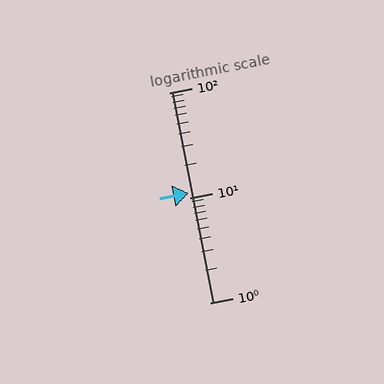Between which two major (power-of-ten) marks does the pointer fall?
The pointer is between 10 and 100.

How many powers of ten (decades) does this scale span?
The scale spans 2 decades, from 1 to 100.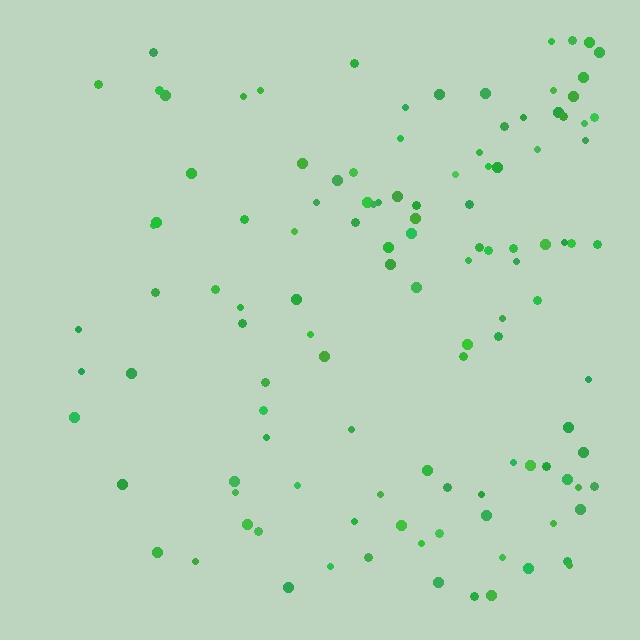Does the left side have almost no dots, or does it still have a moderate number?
Still a moderate number, just noticeably fewer than the right.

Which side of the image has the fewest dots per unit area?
The left.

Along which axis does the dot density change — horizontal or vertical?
Horizontal.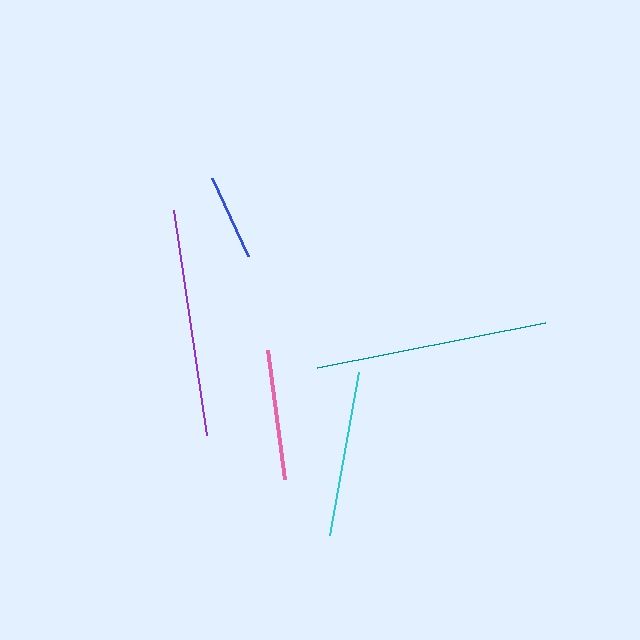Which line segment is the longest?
The teal line is the longest at approximately 232 pixels.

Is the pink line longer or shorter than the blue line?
The pink line is longer than the blue line.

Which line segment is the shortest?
The blue line is the shortest at approximately 85 pixels.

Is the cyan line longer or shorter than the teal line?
The teal line is longer than the cyan line.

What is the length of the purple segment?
The purple segment is approximately 228 pixels long.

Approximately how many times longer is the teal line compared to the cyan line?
The teal line is approximately 1.4 times the length of the cyan line.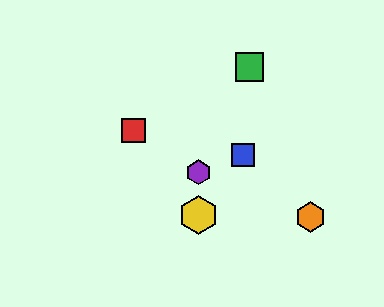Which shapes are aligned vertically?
The yellow hexagon, the purple hexagon are aligned vertically.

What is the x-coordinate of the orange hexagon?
The orange hexagon is at x≈310.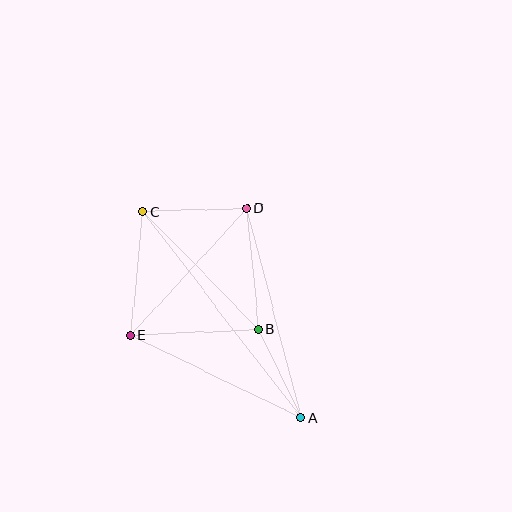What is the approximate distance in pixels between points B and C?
The distance between B and C is approximately 165 pixels.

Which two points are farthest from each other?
Points A and C are farthest from each other.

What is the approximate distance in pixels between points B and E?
The distance between B and E is approximately 128 pixels.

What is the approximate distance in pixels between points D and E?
The distance between D and E is approximately 172 pixels.